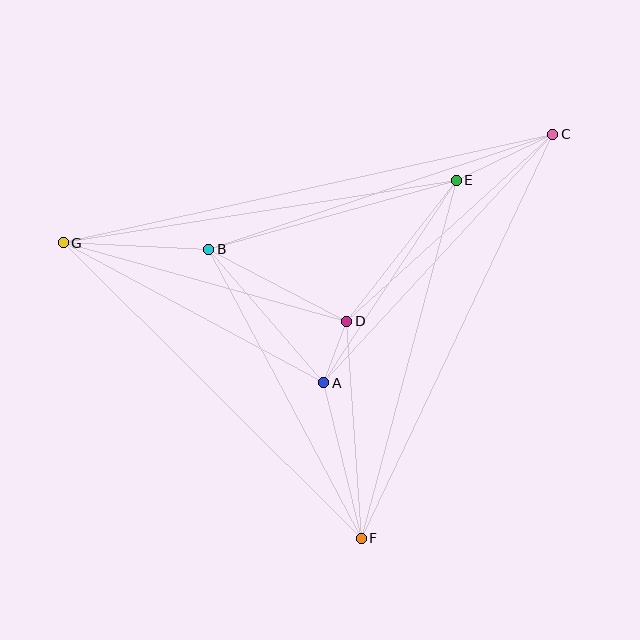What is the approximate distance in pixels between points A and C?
The distance between A and C is approximately 338 pixels.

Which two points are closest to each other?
Points A and D are closest to each other.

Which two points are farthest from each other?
Points C and G are farthest from each other.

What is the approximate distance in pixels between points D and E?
The distance between D and E is approximately 179 pixels.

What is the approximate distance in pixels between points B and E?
The distance between B and E is approximately 257 pixels.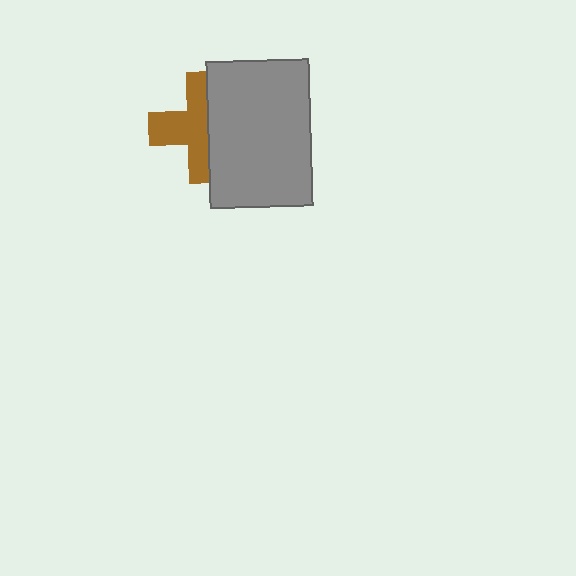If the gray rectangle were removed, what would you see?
You would see the complete brown cross.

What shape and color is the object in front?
The object in front is a gray rectangle.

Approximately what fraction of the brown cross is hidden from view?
Roughly 45% of the brown cross is hidden behind the gray rectangle.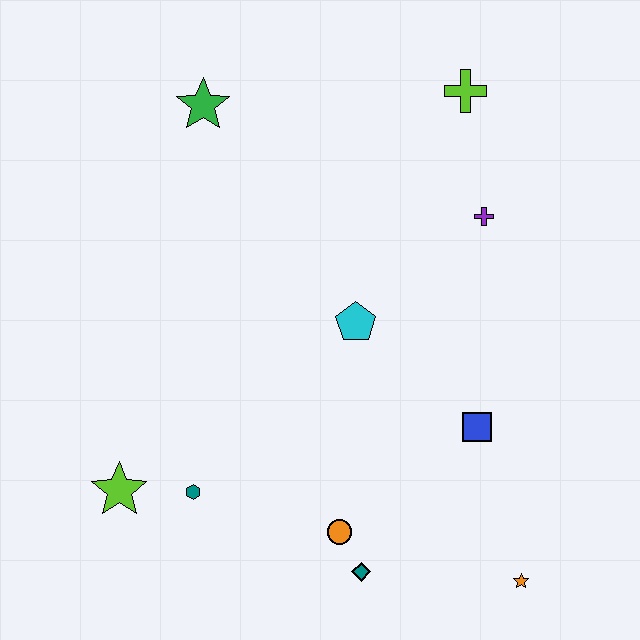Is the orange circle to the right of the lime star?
Yes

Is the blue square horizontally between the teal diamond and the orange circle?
No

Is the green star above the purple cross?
Yes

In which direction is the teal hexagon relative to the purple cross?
The teal hexagon is to the left of the purple cross.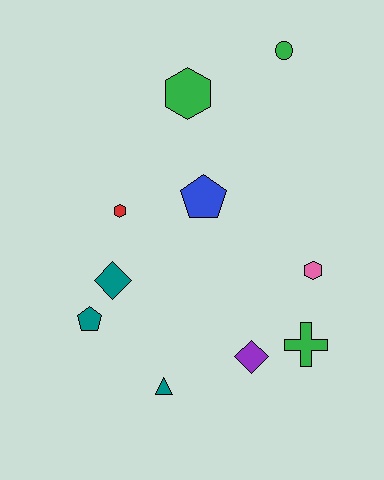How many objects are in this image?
There are 10 objects.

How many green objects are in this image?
There are 3 green objects.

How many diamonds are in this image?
There are 2 diamonds.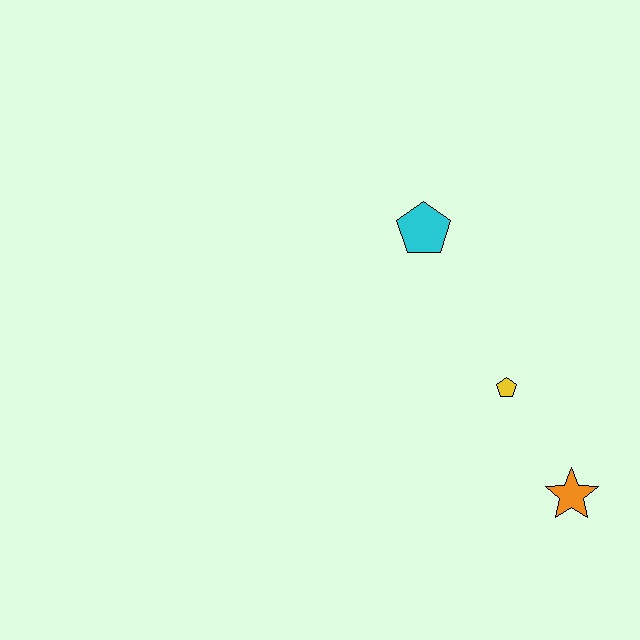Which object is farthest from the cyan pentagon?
The orange star is farthest from the cyan pentagon.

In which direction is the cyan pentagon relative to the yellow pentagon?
The cyan pentagon is above the yellow pentagon.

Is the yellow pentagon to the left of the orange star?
Yes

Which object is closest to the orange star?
The yellow pentagon is closest to the orange star.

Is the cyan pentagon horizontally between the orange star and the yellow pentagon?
No